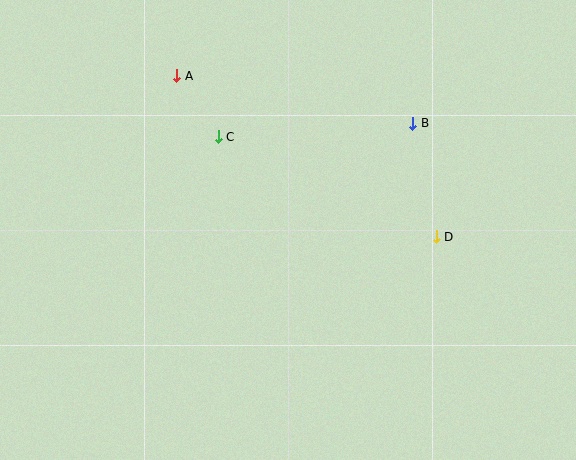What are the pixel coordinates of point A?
Point A is at (177, 76).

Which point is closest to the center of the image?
Point C at (218, 137) is closest to the center.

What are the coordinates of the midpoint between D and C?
The midpoint between D and C is at (327, 187).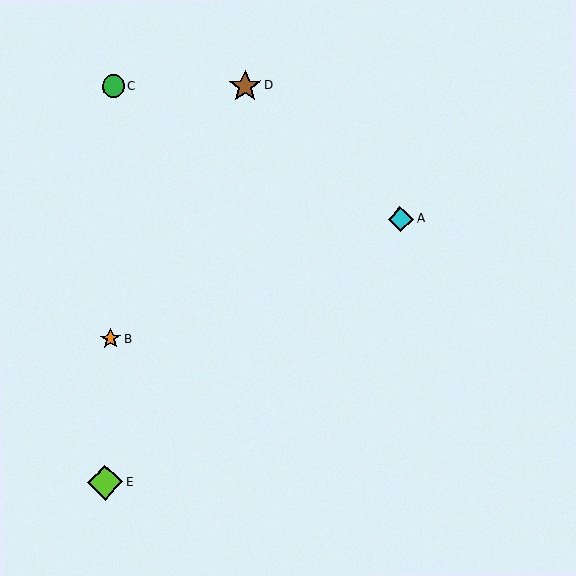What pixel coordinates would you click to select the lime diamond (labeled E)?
Click at (105, 482) to select the lime diamond E.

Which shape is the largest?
The lime diamond (labeled E) is the largest.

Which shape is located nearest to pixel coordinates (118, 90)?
The green circle (labeled C) at (113, 86) is nearest to that location.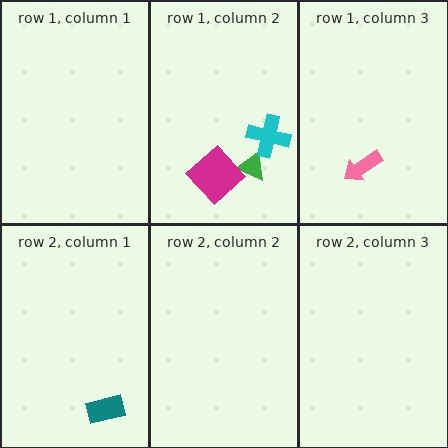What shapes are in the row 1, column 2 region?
The green triangle, the cyan cross, the magenta diamond.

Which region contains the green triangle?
The row 1, column 2 region.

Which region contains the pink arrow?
The row 1, column 3 region.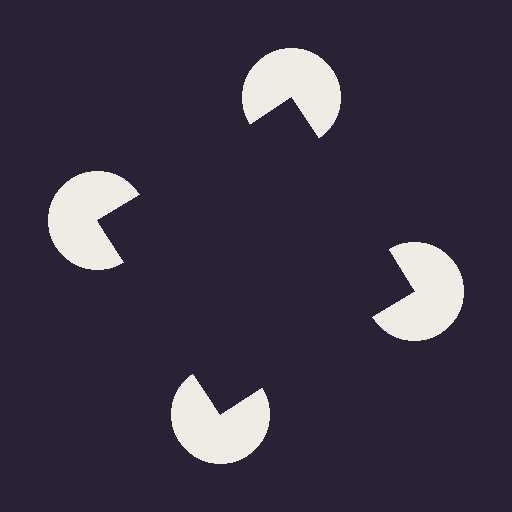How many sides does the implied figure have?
4 sides.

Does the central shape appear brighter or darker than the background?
It typically appears slightly darker than the background, even though no actual brightness change is drawn.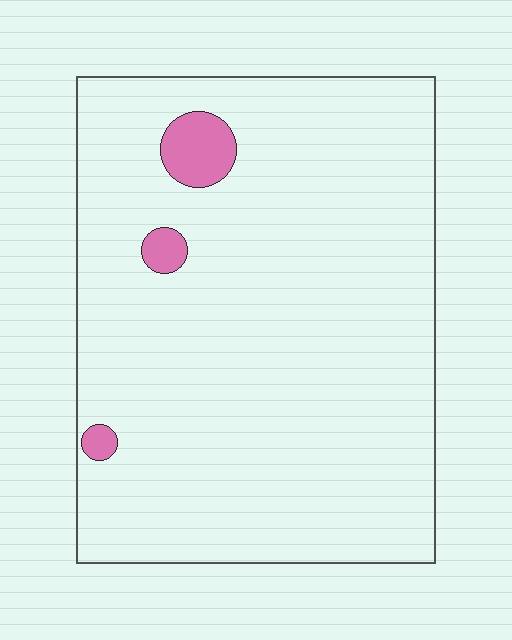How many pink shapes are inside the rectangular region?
3.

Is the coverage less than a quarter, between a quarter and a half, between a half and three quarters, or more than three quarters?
Less than a quarter.